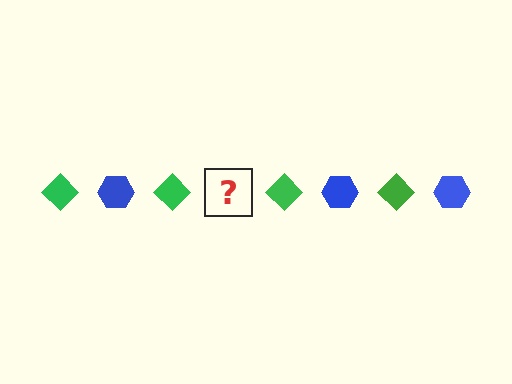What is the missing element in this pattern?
The missing element is a blue hexagon.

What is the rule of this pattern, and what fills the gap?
The rule is that the pattern alternates between green diamond and blue hexagon. The gap should be filled with a blue hexagon.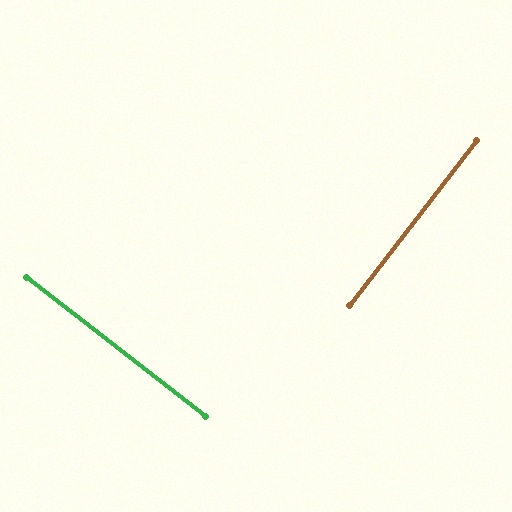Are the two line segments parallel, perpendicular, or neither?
Perpendicular — they meet at approximately 90°.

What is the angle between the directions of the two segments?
Approximately 90 degrees.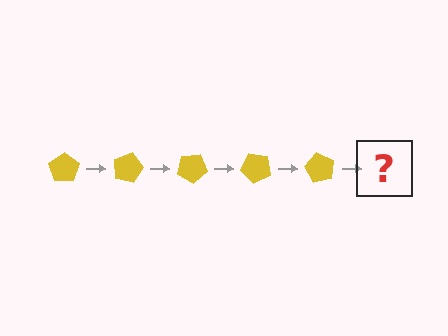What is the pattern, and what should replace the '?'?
The pattern is that the pentagon rotates 15 degrees each step. The '?' should be a yellow pentagon rotated 75 degrees.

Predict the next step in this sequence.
The next step is a yellow pentagon rotated 75 degrees.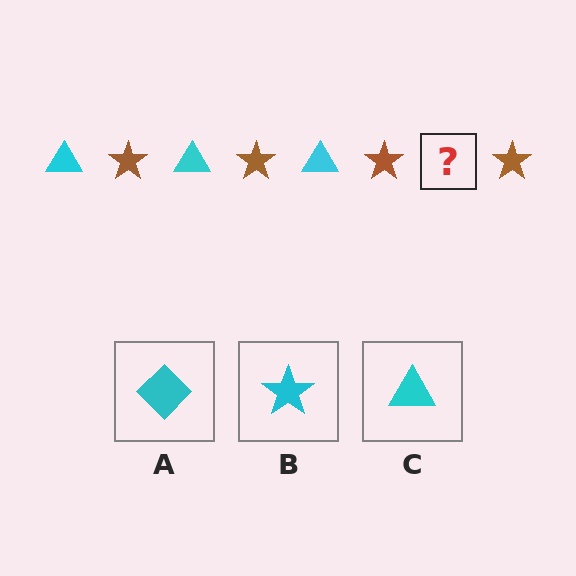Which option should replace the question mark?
Option C.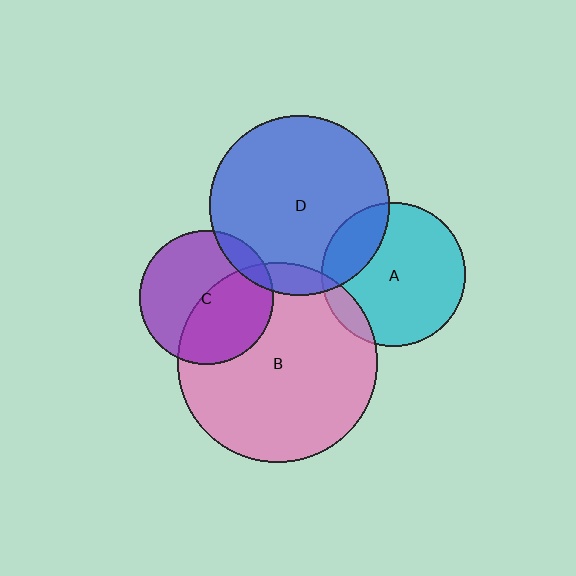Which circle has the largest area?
Circle B (pink).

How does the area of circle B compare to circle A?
Approximately 1.9 times.